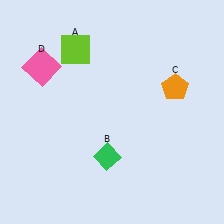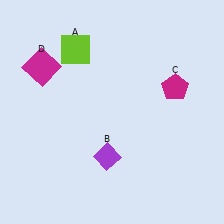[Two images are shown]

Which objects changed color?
B changed from green to purple. C changed from orange to magenta. D changed from pink to magenta.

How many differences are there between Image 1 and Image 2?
There are 3 differences between the two images.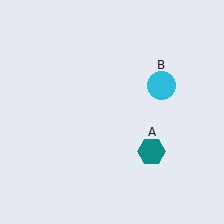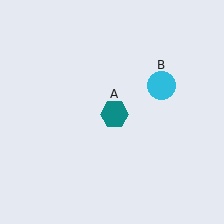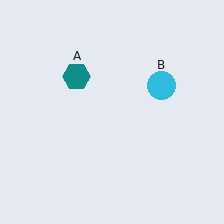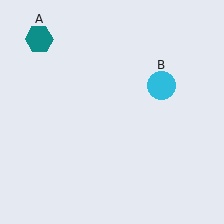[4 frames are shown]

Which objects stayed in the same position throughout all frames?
Cyan circle (object B) remained stationary.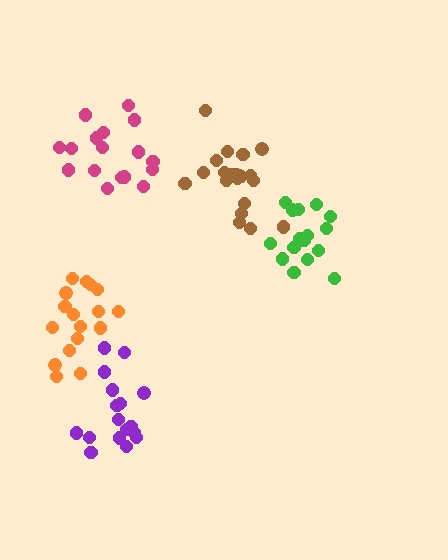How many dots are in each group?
Group 1: 21 dots, Group 2: 16 dots, Group 3: 17 dots, Group 4: 17 dots, Group 5: 17 dots (88 total).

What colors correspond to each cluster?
The clusters are colored: brown, green, orange, magenta, purple.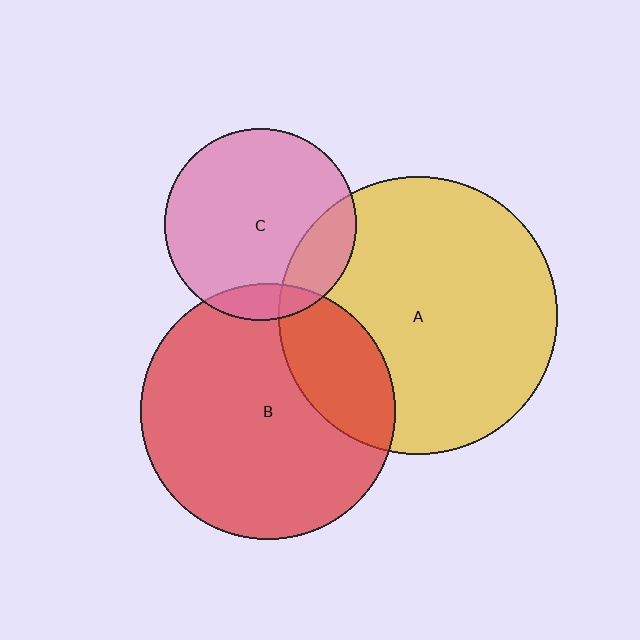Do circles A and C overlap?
Yes.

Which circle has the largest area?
Circle A (yellow).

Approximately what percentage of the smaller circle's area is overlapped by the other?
Approximately 20%.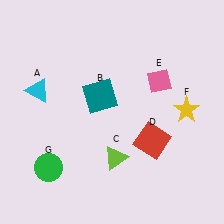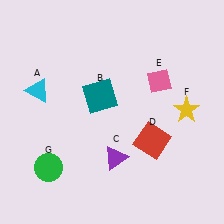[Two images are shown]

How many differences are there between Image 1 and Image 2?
There is 1 difference between the two images.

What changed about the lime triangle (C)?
In Image 1, C is lime. In Image 2, it changed to purple.